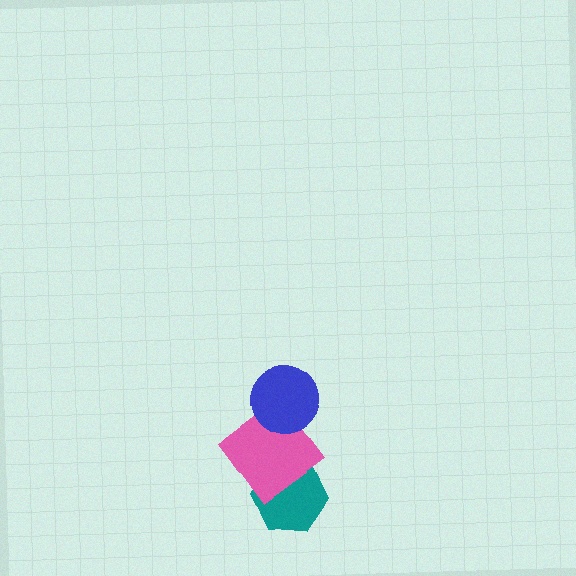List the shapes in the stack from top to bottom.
From top to bottom: the blue circle, the pink diamond, the teal hexagon.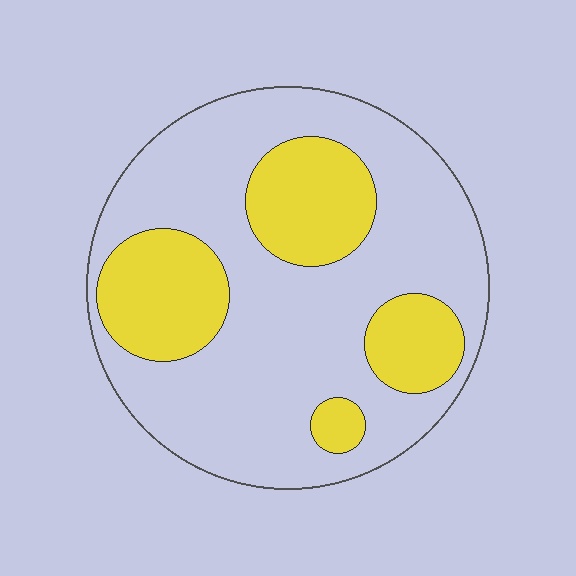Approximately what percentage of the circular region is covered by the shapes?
Approximately 30%.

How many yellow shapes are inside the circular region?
4.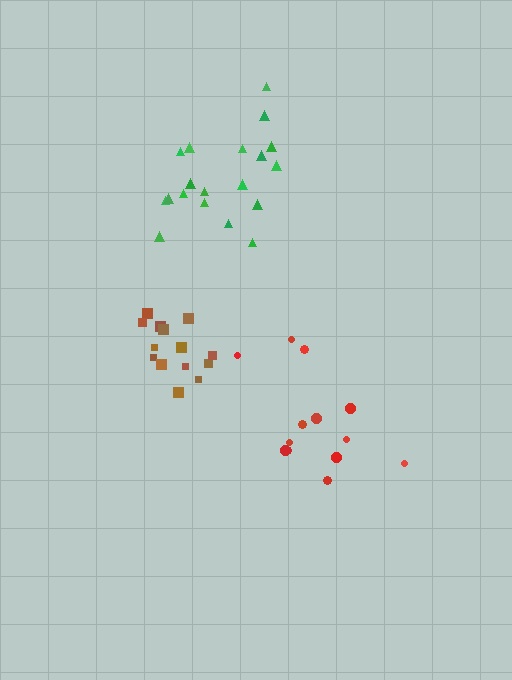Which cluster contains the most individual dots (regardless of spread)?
Green (19).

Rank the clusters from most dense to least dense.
brown, green, red.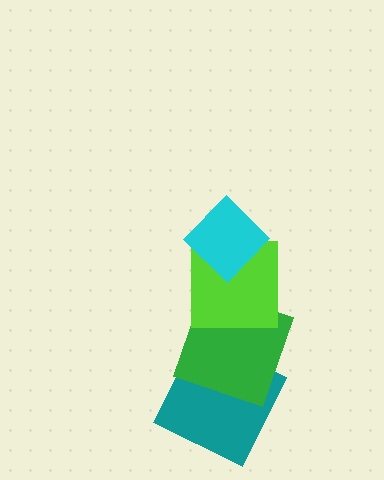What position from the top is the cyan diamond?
The cyan diamond is 1st from the top.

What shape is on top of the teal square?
The green square is on top of the teal square.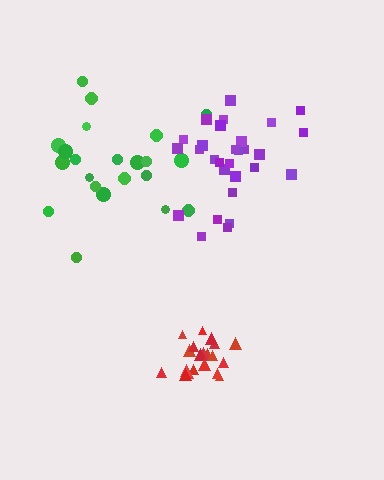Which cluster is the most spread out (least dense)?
Green.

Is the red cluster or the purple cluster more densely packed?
Red.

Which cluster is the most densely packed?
Red.